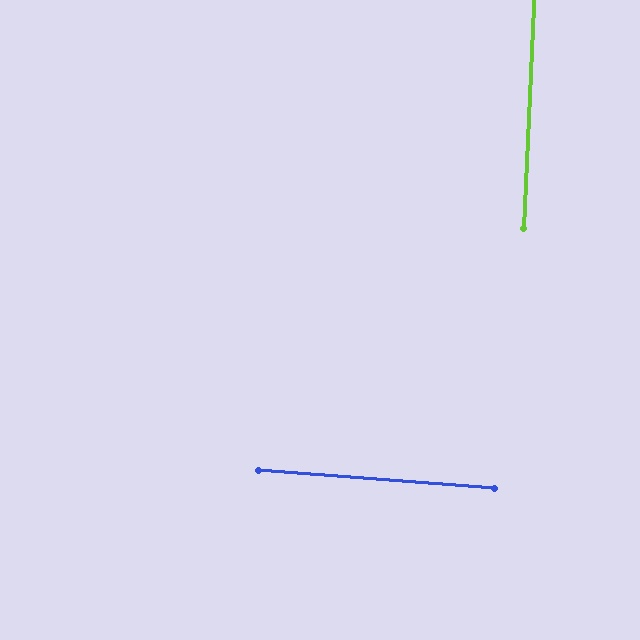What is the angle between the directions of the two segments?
Approximately 88 degrees.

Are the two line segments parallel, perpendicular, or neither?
Perpendicular — they meet at approximately 88°.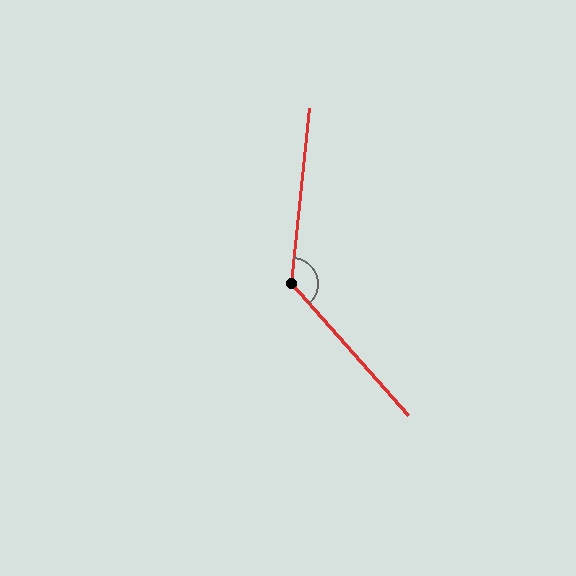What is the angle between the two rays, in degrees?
Approximately 133 degrees.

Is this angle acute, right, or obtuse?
It is obtuse.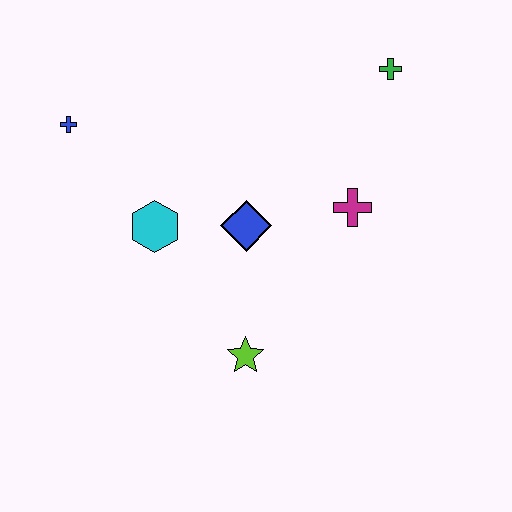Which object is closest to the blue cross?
The cyan hexagon is closest to the blue cross.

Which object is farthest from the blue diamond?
The green cross is farthest from the blue diamond.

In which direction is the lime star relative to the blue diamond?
The lime star is below the blue diamond.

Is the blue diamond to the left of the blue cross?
No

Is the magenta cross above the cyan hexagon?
Yes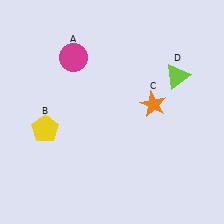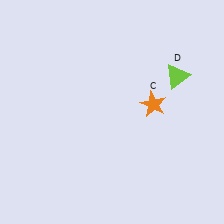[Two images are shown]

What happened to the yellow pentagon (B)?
The yellow pentagon (B) was removed in Image 2. It was in the bottom-left area of Image 1.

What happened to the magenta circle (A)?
The magenta circle (A) was removed in Image 2. It was in the top-left area of Image 1.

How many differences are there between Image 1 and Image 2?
There are 2 differences between the two images.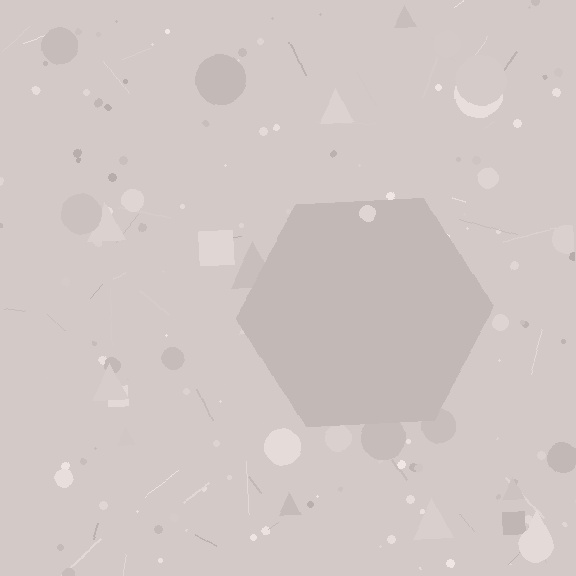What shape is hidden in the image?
A hexagon is hidden in the image.